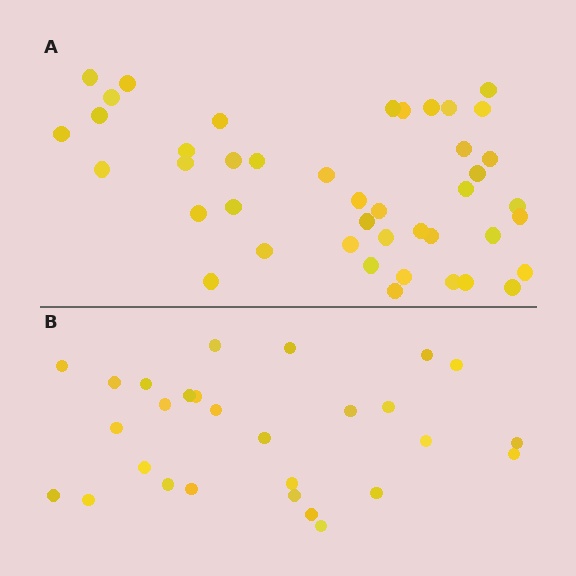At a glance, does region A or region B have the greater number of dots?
Region A (the top region) has more dots.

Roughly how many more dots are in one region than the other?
Region A has approximately 15 more dots than region B.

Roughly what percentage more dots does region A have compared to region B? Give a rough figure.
About 55% more.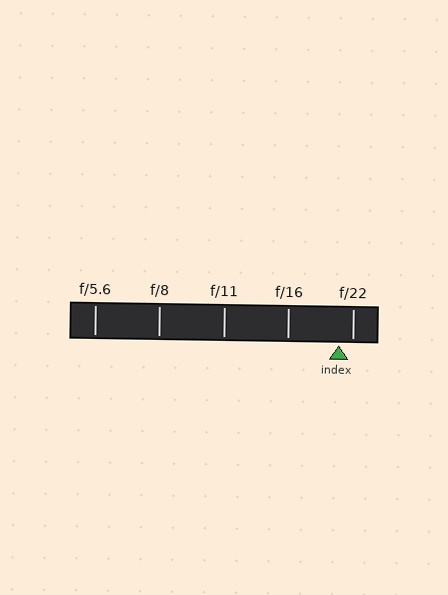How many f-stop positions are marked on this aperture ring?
There are 5 f-stop positions marked.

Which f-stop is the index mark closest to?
The index mark is closest to f/22.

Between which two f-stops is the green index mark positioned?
The index mark is between f/16 and f/22.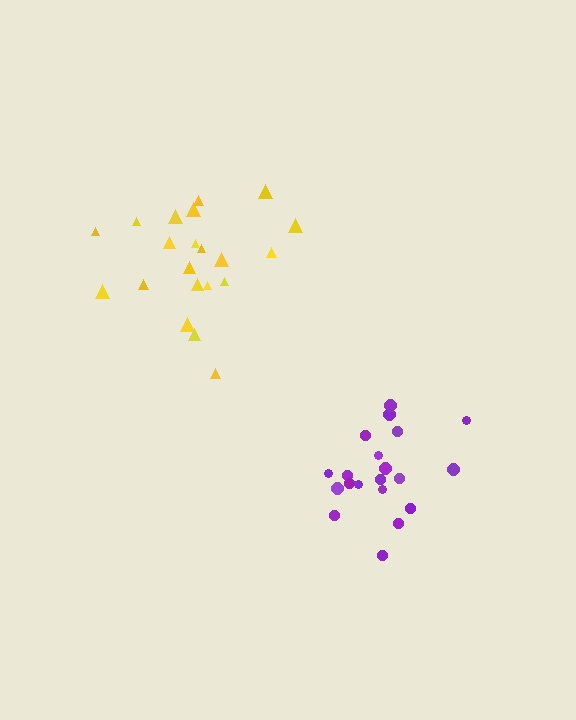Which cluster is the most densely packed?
Purple.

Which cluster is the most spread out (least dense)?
Yellow.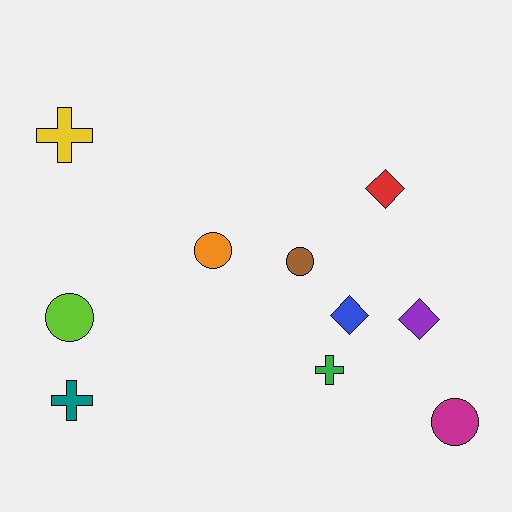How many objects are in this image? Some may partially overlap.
There are 10 objects.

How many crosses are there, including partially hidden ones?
There are 3 crosses.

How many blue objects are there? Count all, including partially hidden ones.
There is 1 blue object.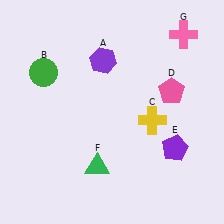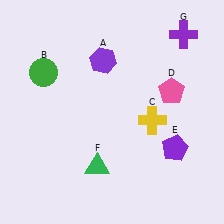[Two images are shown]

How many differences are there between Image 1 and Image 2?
There is 1 difference between the two images.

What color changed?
The cross (G) changed from pink in Image 1 to purple in Image 2.